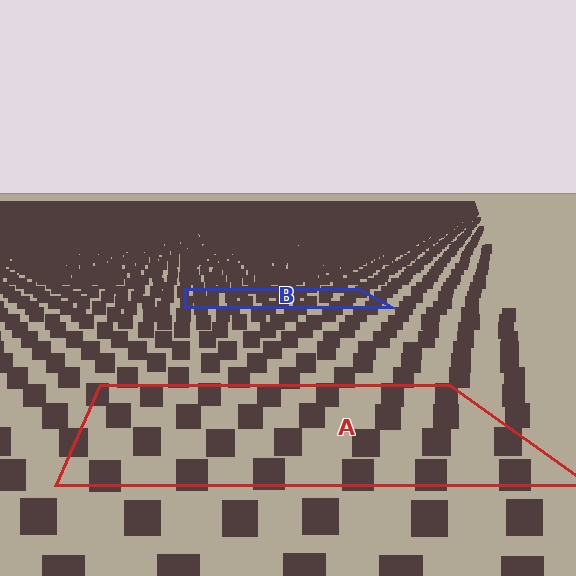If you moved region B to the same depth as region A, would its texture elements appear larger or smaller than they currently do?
They would appear larger. At a closer depth, the same texture elements are projected at a bigger on-screen size.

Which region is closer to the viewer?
Region A is closer. The texture elements there are larger and more spread out.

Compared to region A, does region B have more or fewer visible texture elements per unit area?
Region B has more texture elements per unit area — they are packed more densely because it is farther away.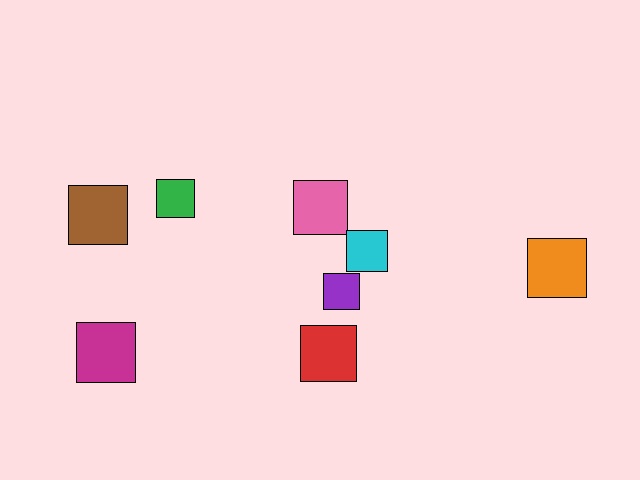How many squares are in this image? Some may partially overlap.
There are 8 squares.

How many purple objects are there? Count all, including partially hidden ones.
There is 1 purple object.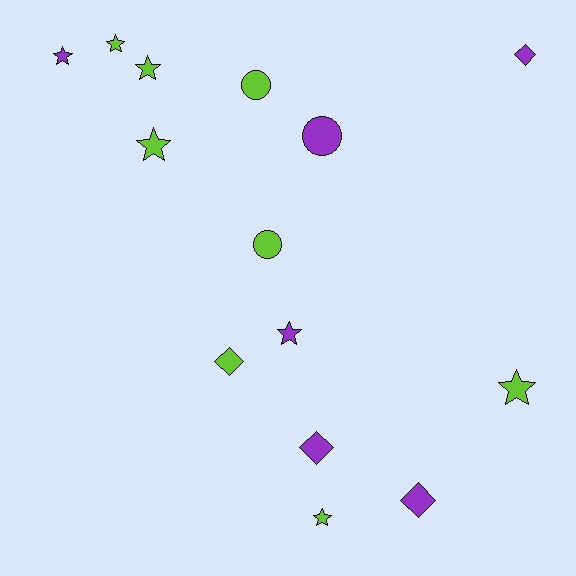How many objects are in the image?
There are 14 objects.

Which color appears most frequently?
Lime, with 8 objects.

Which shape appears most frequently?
Star, with 7 objects.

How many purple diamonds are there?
There are 3 purple diamonds.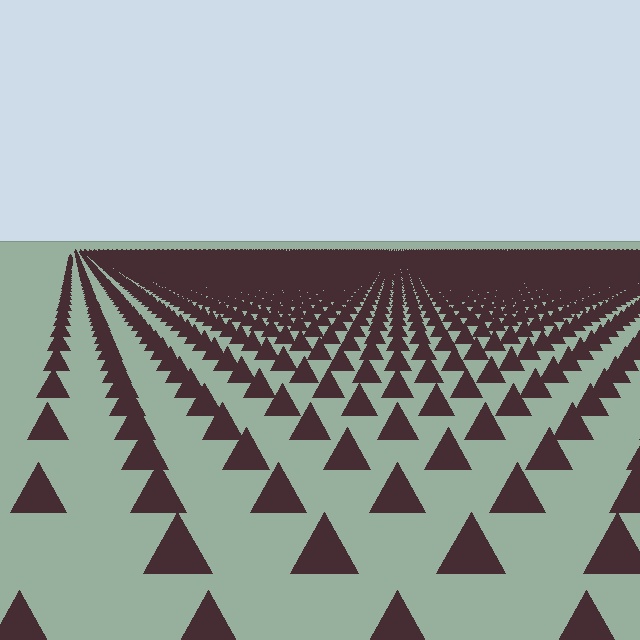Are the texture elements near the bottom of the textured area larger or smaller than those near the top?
Larger. Near the bottom, elements are closer to the viewer and appear at a bigger on-screen size.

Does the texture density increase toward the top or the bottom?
Density increases toward the top.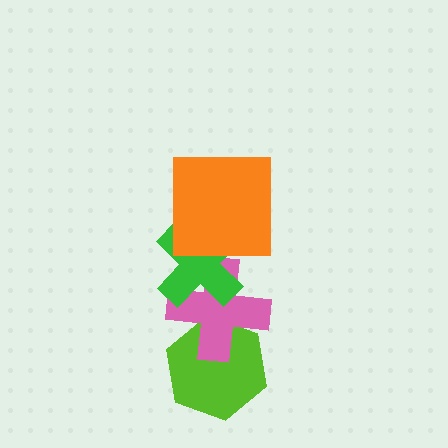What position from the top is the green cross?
The green cross is 2nd from the top.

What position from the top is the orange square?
The orange square is 1st from the top.